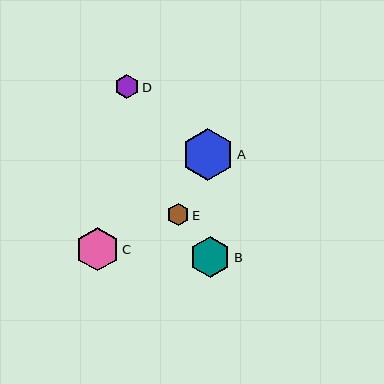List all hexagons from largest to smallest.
From largest to smallest: A, C, B, D, E.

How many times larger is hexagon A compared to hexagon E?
Hexagon A is approximately 2.3 times the size of hexagon E.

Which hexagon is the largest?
Hexagon A is the largest with a size of approximately 52 pixels.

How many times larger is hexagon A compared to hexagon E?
Hexagon A is approximately 2.3 times the size of hexagon E.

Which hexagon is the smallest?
Hexagon E is the smallest with a size of approximately 23 pixels.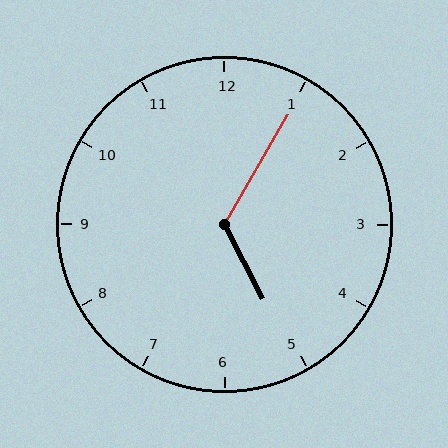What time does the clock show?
5:05.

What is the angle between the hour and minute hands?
Approximately 122 degrees.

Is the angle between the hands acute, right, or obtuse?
It is obtuse.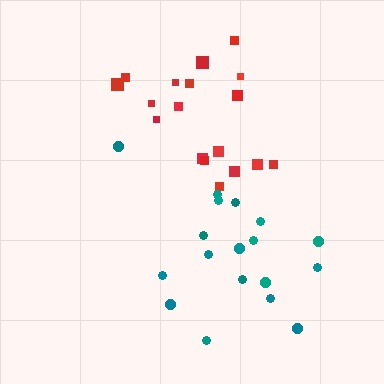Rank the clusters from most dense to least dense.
red, teal.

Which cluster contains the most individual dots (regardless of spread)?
Red (18).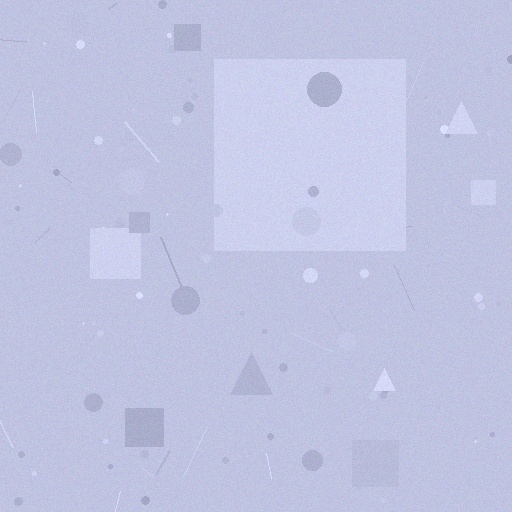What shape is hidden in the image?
A square is hidden in the image.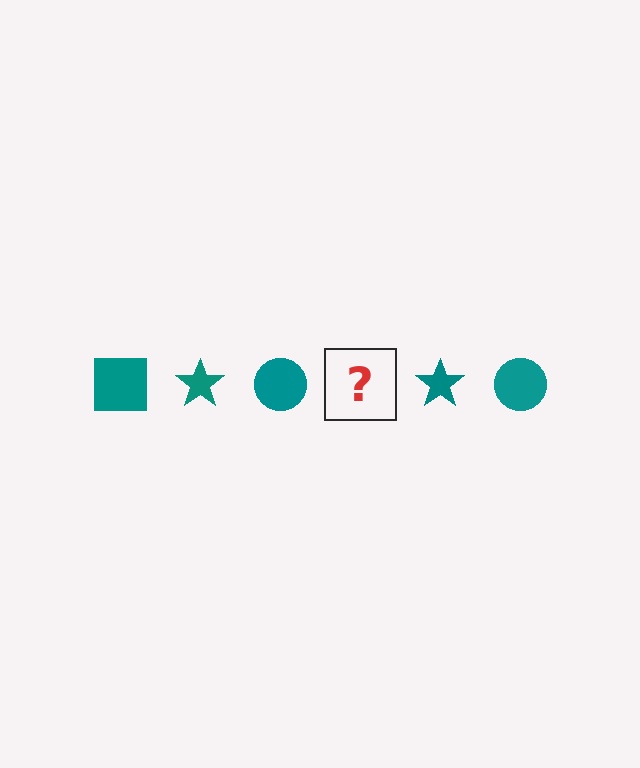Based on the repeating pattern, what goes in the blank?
The blank should be a teal square.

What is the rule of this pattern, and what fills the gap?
The rule is that the pattern cycles through square, star, circle shapes in teal. The gap should be filled with a teal square.